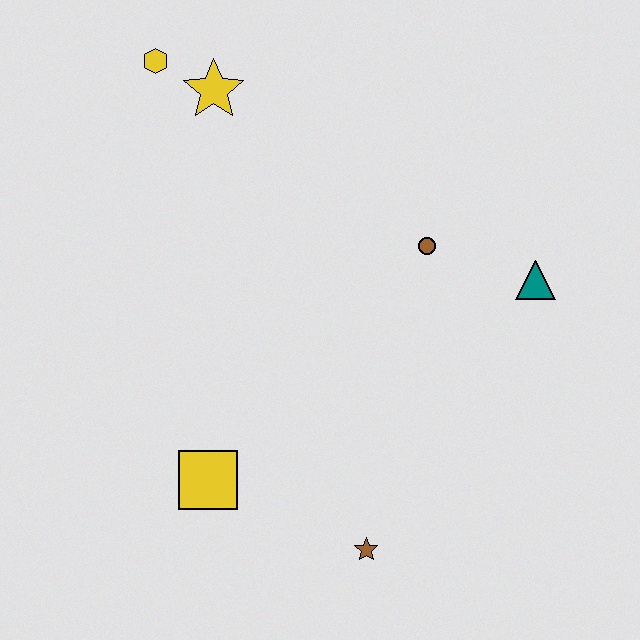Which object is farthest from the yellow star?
The brown star is farthest from the yellow star.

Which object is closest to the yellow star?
The yellow hexagon is closest to the yellow star.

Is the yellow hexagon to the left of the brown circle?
Yes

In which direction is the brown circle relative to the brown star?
The brown circle is above the brown star.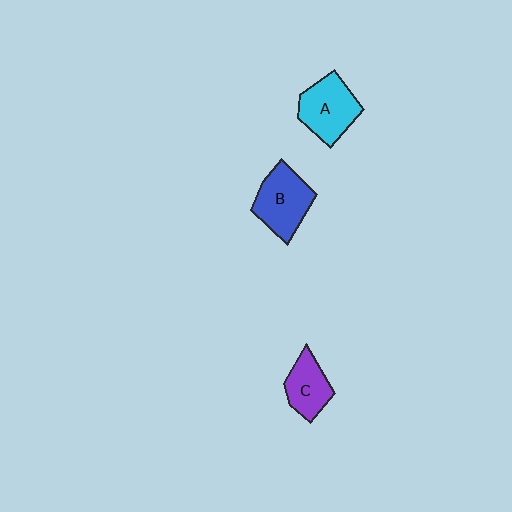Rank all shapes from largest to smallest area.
From largest to smallest: B (blue), A (cyan), C (purple).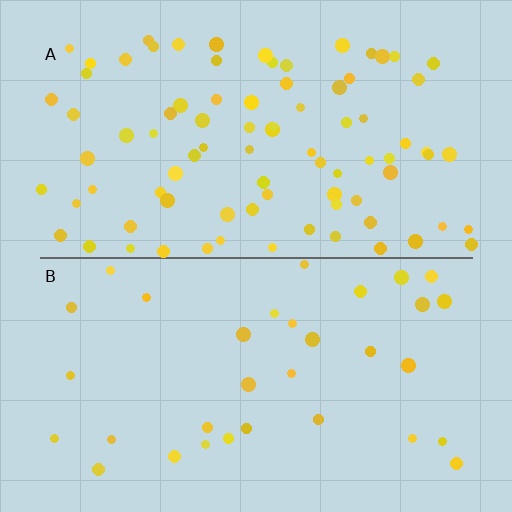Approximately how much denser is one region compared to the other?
Approximately 2.6× — region A over region B.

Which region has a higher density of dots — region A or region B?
A (the top).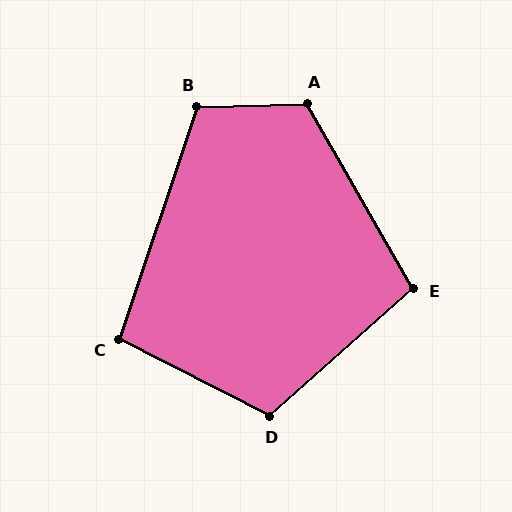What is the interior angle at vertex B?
Approximately 110 degrees (obtuse).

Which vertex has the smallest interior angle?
C, at approximately 98 degrees.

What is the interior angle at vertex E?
Approximately 102 degrees (obtuse).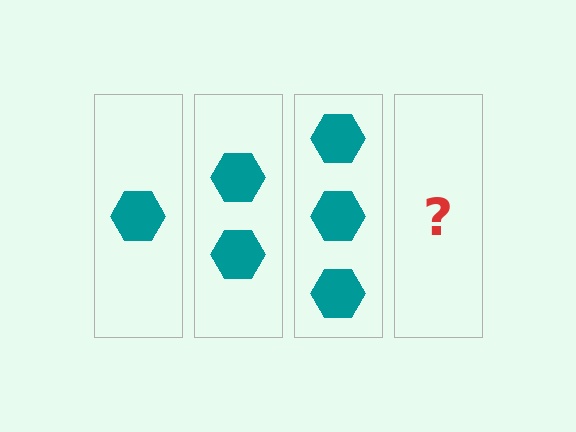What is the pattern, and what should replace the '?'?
The pattern is that each step adds one more hexagon. The '?' should be 4 hexagons.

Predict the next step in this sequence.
The next step is 4 hexagons.